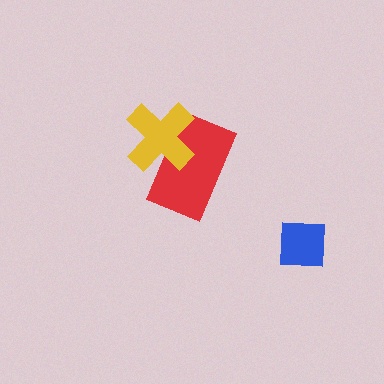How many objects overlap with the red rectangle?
1 object overlaps with the red rectangle.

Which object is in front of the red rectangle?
The yellow cross is in front of the red rectangle.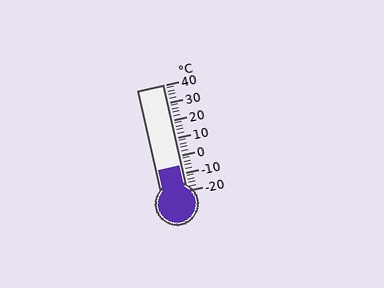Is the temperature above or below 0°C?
The temperature is below 0°C.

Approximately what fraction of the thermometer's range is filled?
The thermometer is filled to approximately 25% of its range.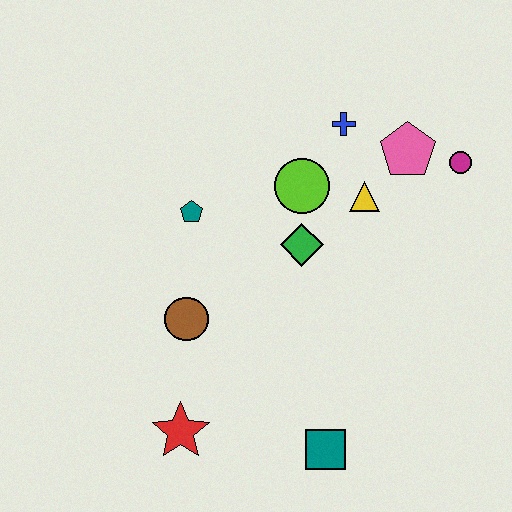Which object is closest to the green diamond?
The lime circle is closest to the green diamond.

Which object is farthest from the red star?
The magenta circle is farthest from the red star.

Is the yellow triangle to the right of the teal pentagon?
Yes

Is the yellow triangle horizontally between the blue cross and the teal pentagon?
No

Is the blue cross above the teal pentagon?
Yes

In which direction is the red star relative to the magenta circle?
The red star is to the left of the magenta circle.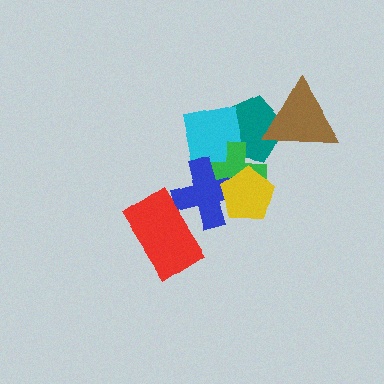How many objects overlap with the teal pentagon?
3 objects overlap with the teal pentagon.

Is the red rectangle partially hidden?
No, no other shape covers it.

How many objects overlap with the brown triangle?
1 object overlaps with the brown triangle.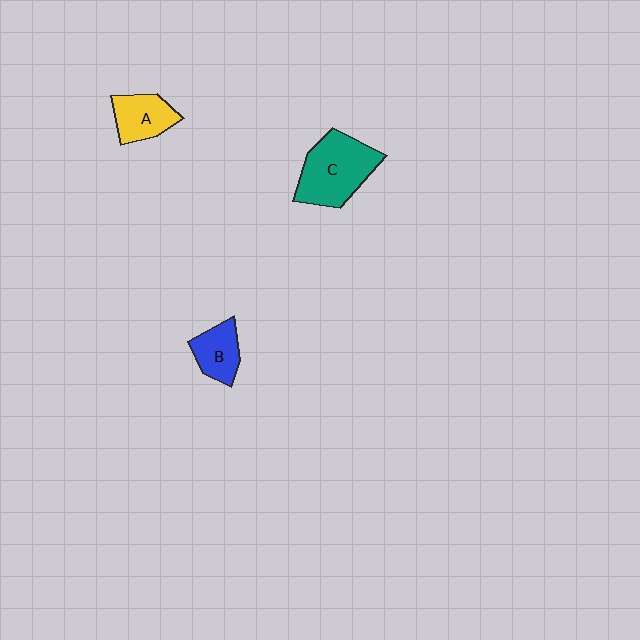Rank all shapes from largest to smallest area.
From largest to smallest: C (teal), A (yellow), B (blue).